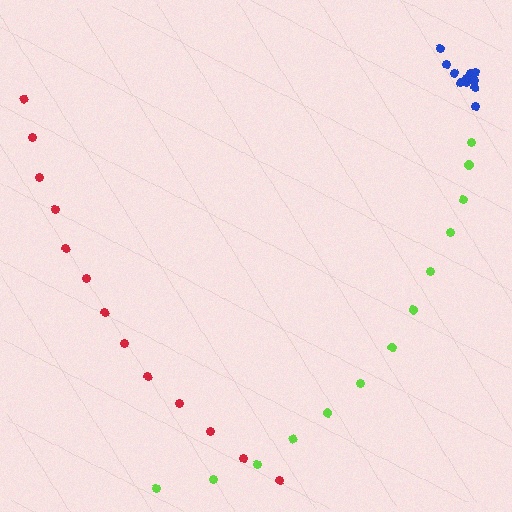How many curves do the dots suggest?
There are 3 distinct paths.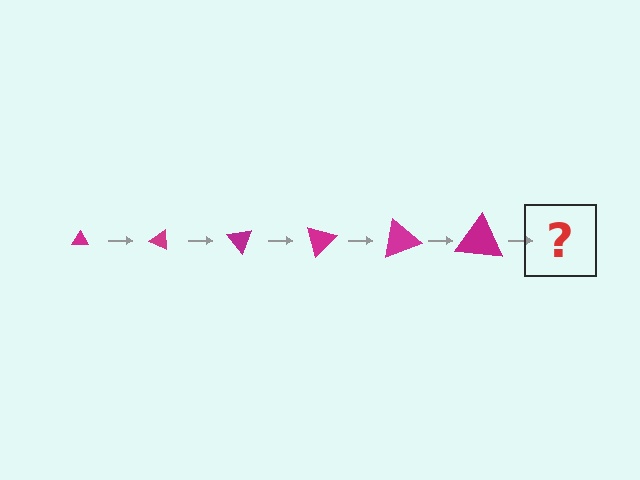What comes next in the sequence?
The next element should be a triangle, larger than the previous one and rotated 150 degrees from the start.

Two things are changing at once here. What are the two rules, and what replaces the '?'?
The two rules are that the triangle grows larger each step and it rotates 25 degrees each step. The '?' should be a triangle, larger than the previous one and rotated 150 degrees from the start.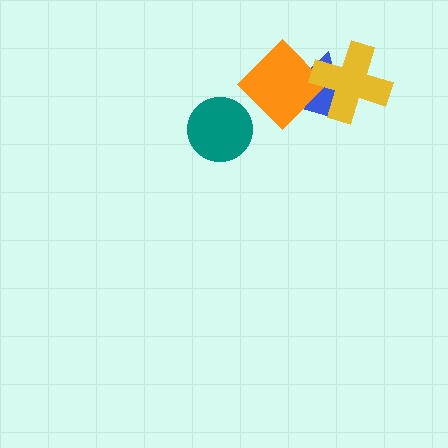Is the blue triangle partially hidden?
Yes, it is partially covered by another shape.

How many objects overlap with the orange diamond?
2 objects overlap with the orange diamond.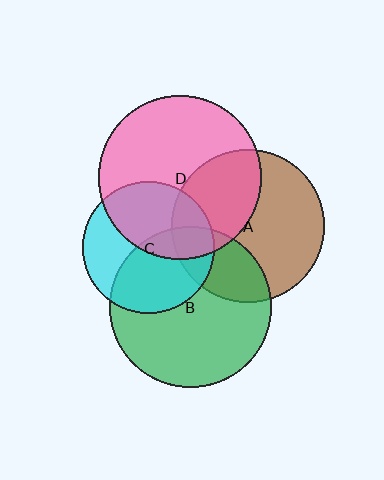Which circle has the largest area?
Circle D (pink).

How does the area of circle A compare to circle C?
Approximately 1.3 times.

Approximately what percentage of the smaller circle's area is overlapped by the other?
Approximately 25%.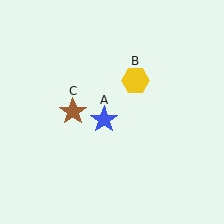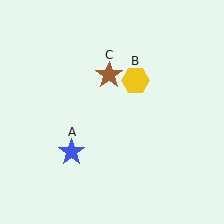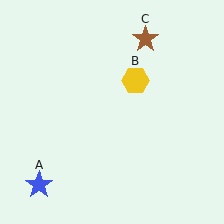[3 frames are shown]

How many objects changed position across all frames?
2 objects changed position: blue star (object A), brown star (object C).